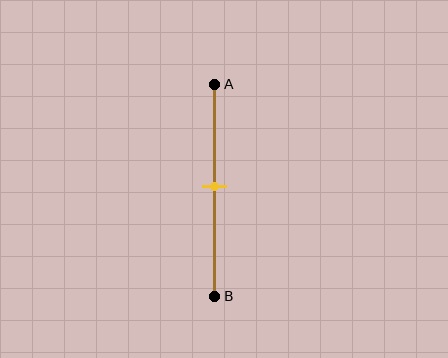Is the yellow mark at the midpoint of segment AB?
Yes, the mark is approximately at the midpoint.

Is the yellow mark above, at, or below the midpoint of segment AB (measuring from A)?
The yellow mark is approximately at the midpoint of segment AB.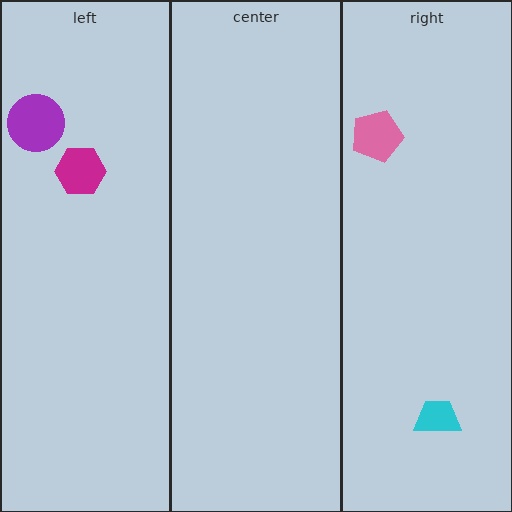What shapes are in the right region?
The pink pentagon, the cyan trapezoid.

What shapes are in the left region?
The magenta hexagon, the purple circle.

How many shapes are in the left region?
2.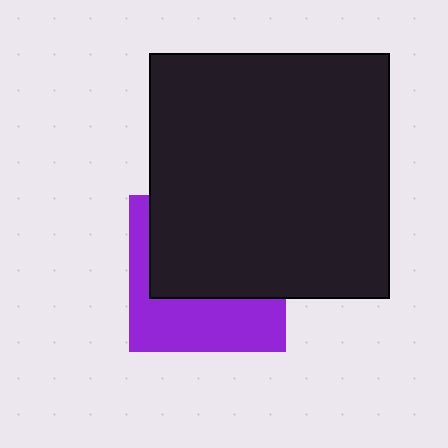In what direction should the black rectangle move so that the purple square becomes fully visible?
The black rectangle should move up. That is the shortest direction to clear the overlap and leave the purple square fully visible.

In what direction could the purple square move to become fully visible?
The purple square could move down. That would shift it out from behind the black rectangle entirely.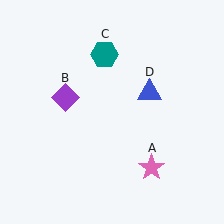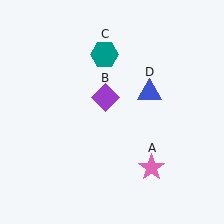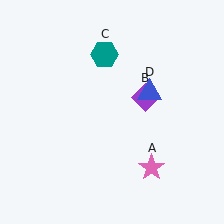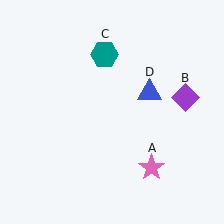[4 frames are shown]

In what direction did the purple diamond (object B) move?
The purple diamond (object B) moved right.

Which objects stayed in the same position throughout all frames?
Pink star (object A) and teal hexagon (object C) and blue triangle (object D) remained stationary.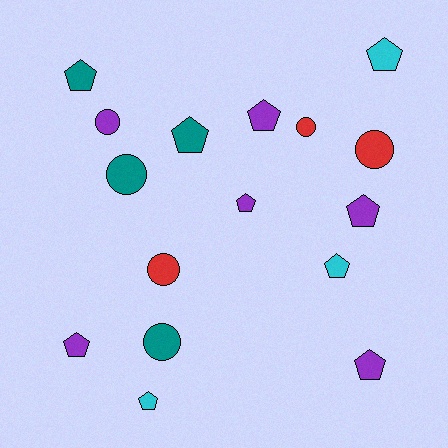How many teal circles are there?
There are 2 teal circles.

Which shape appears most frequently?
Pentagon, with 10 objects.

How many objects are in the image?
There are 16 objects.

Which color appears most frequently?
Purple, with 6 objects.